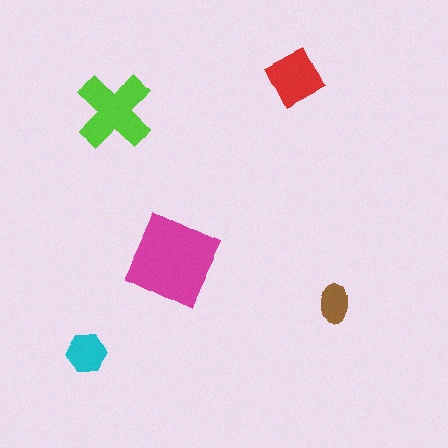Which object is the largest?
The magenta diamond.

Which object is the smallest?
The brown ellipse.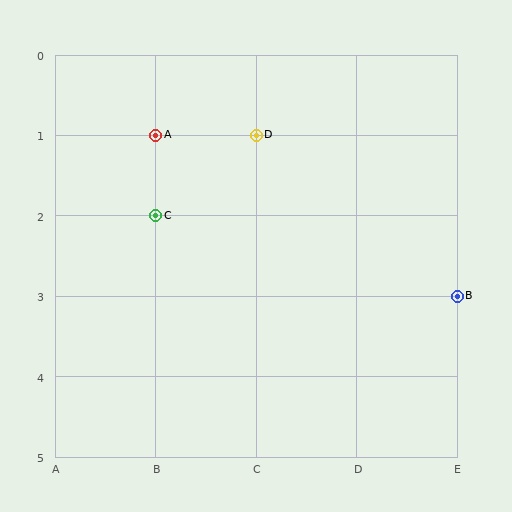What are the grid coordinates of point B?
Point B is at grid coordinates (E, 3).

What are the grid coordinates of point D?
Point D is at grid coordinates (C, 1).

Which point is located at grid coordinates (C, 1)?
Point D is at (C, 1).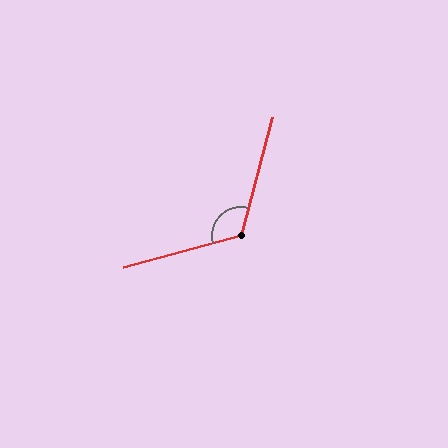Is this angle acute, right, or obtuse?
It is obtuse.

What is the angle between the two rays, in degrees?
Approximately 120 degrees.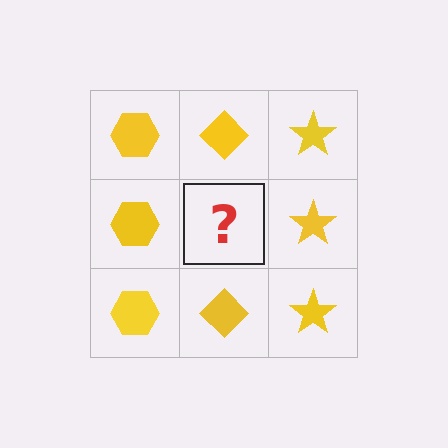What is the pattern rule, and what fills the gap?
The rule is that each column has a consistent shape. The gap should be filled with a yellow diamond.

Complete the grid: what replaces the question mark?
The question mark should be replaced with a yellow diamond.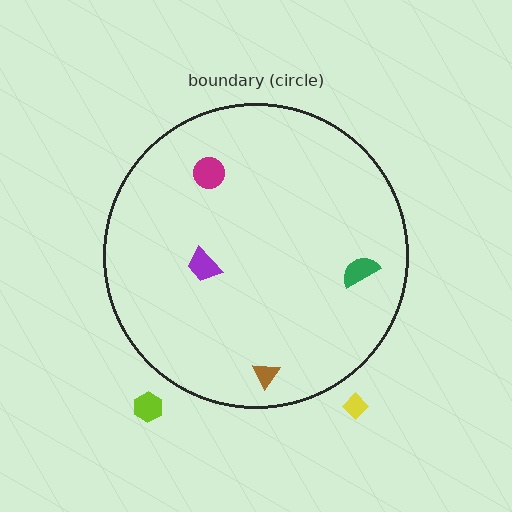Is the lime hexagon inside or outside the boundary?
Outside.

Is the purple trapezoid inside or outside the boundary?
Inside.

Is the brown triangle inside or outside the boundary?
Inside.